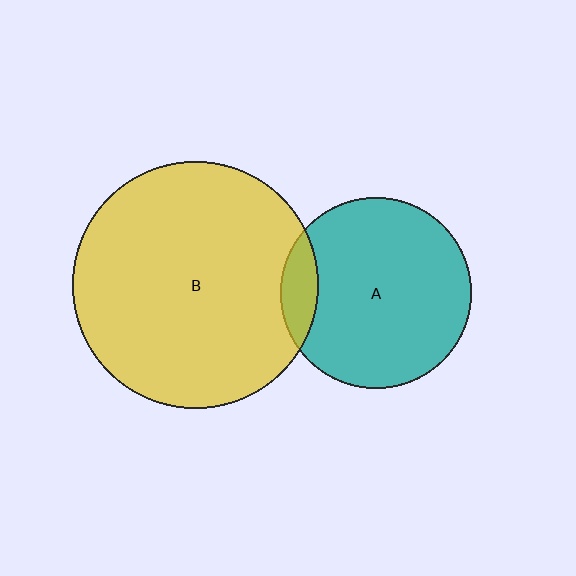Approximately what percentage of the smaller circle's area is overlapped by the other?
Approximately 10%.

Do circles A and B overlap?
Yes.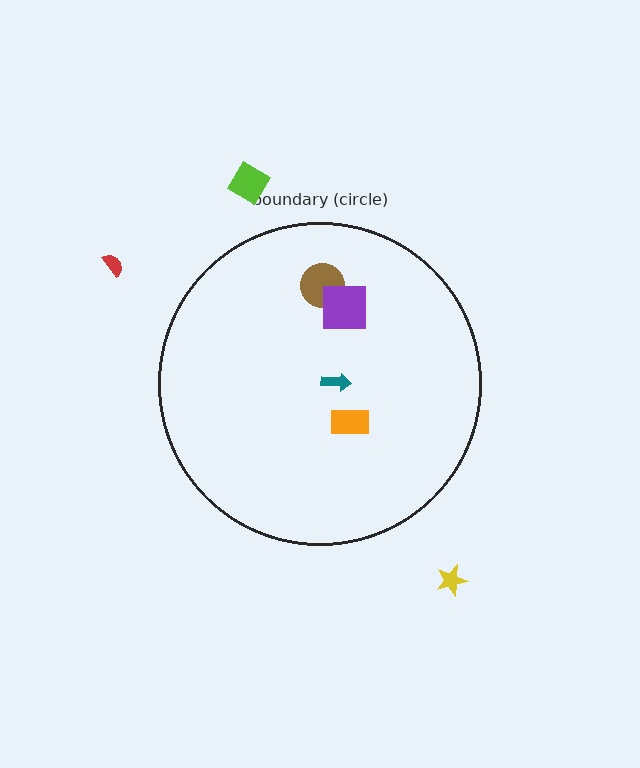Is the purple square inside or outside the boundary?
Inside.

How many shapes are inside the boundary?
4 inside, 3 outside.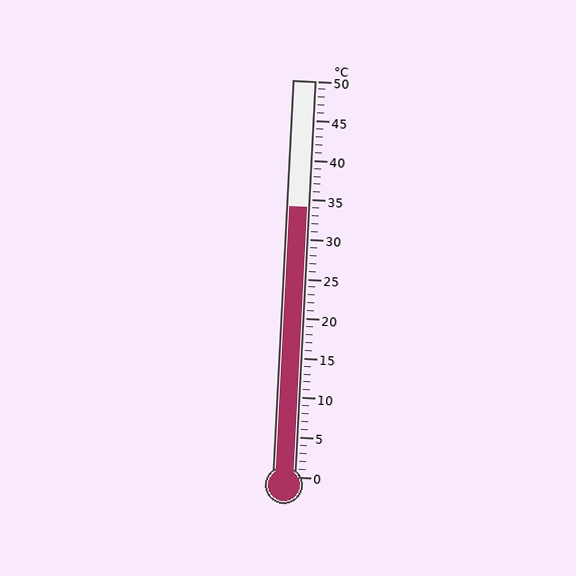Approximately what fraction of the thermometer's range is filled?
The thermometer is filled to approximately 70% of its range.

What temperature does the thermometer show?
The thermometer shows approximately 34°C.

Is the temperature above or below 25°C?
The temperature is above 25°C.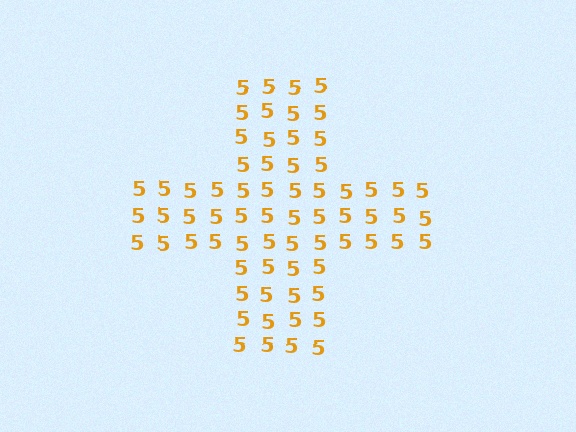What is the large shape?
The large shape is a cross.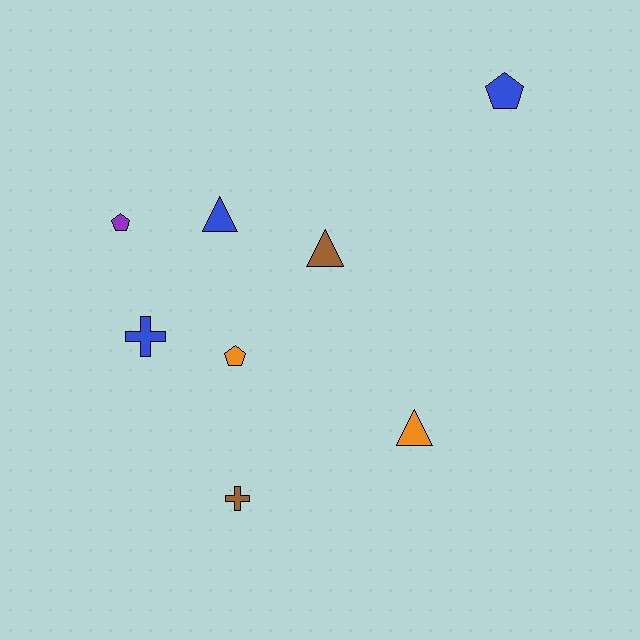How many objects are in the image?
There are 8 objects.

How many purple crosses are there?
There are no purple crosses.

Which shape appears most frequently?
Pentagon, with 3 objects.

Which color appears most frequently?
Blue, with 3 objects.